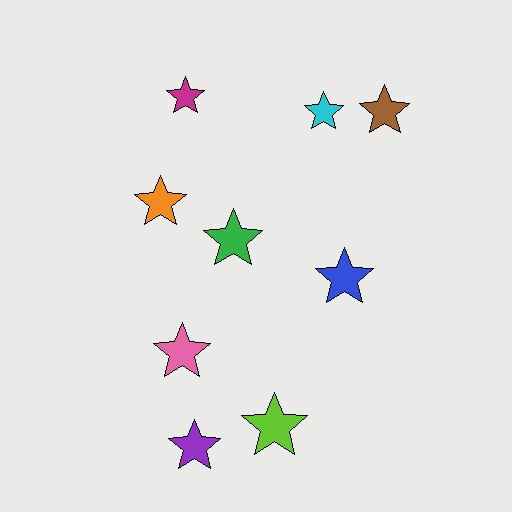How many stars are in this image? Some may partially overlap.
There are 9 stars.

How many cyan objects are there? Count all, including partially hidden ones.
There is 1 cyan object.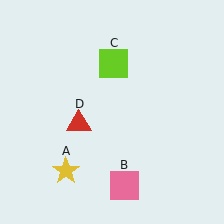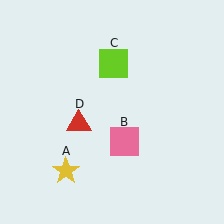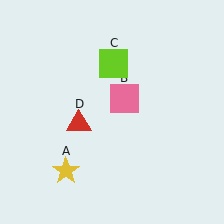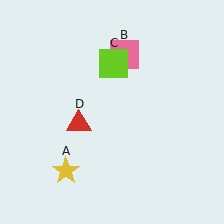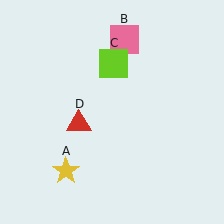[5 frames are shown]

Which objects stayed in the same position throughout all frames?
Yellow star (object A) and lime square (object C) and red triangle (object D) remained stationary.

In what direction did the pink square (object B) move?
The pink square (object B) moved up.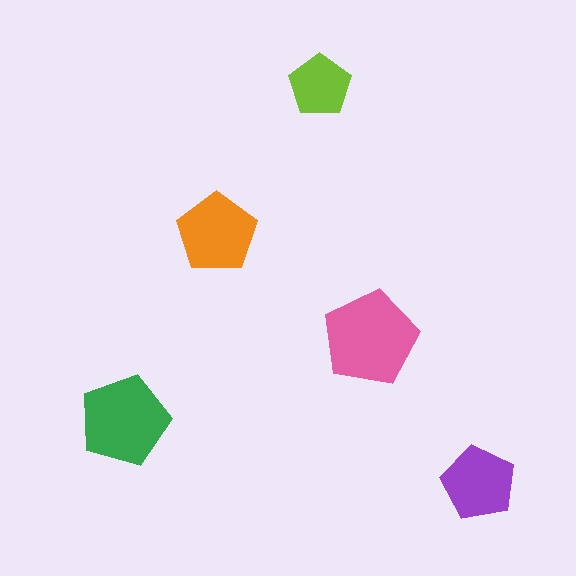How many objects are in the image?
There are 5 objects in the image.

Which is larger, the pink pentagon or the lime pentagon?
The pink one.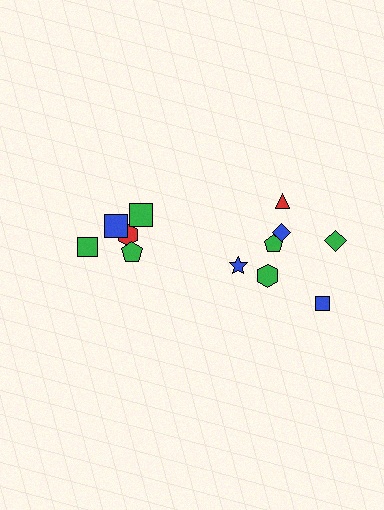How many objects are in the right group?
There are 7 objects.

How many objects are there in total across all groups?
There are 12 objects.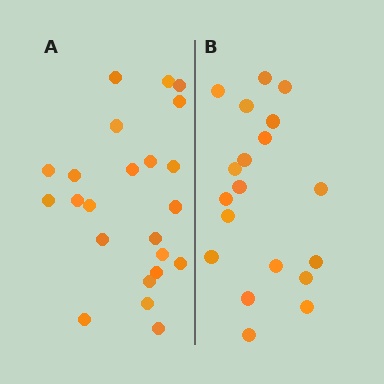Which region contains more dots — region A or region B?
Region A (the left region) has more dots.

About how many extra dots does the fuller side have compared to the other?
Region A has about 4 more dots than region B.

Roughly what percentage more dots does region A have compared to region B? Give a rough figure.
About 20% more.